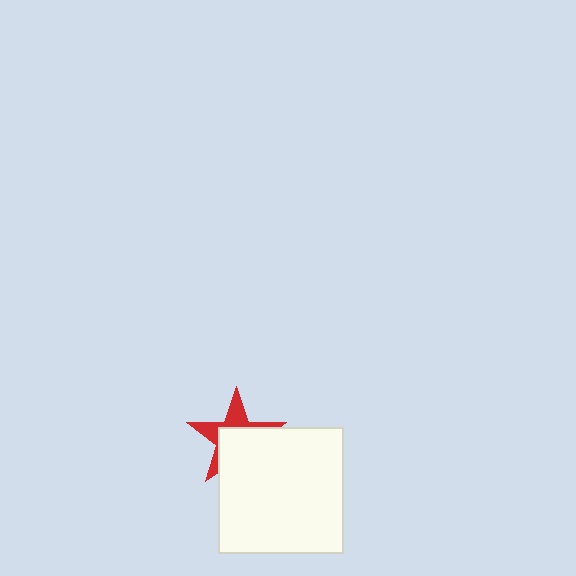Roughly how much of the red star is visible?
A small part of it is visible (roughly 43%).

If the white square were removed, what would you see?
You would see the complete red star.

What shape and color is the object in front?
The object in front is a white square.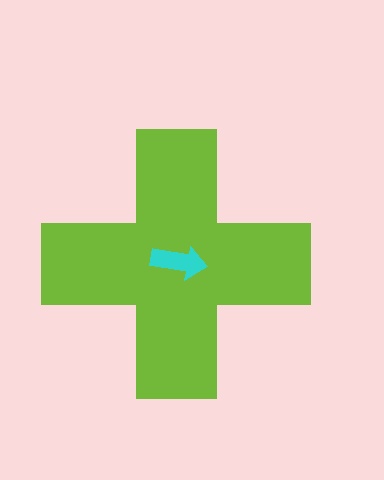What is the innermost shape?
The cyan arrow.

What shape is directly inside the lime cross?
The cyan arrow.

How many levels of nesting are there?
2.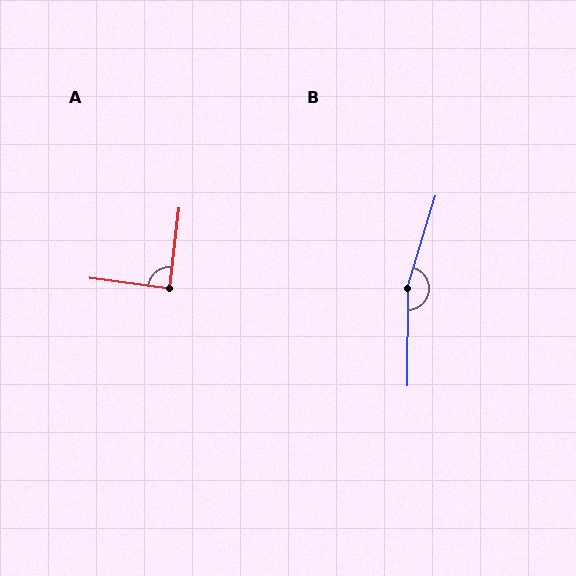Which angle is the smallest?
A, at approximately 89 degrees.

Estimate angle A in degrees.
Approximately 89 degrees.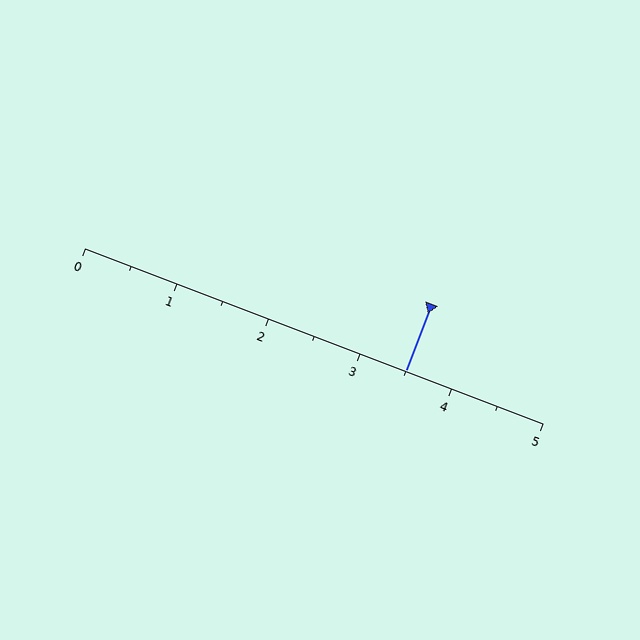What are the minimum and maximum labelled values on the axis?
The axis runs from 0 to 5.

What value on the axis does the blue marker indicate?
The marker indicates approximately 3.5.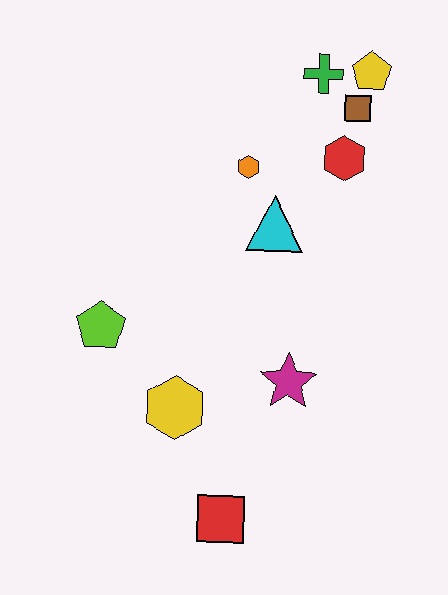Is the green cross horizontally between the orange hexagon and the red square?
No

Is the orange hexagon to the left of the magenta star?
Yes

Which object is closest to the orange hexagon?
The cyan triangle is closest to the orange hexagon.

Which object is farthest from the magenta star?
The yellow pentagon is farthest from the magenta star.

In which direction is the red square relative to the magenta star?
The red square is below the magenta star.